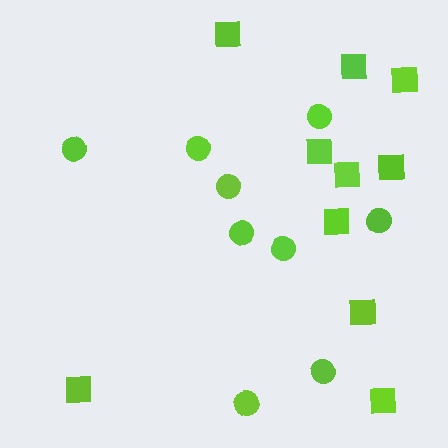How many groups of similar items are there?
There are 2 groups: one group of squares (10) and one group of circles (9).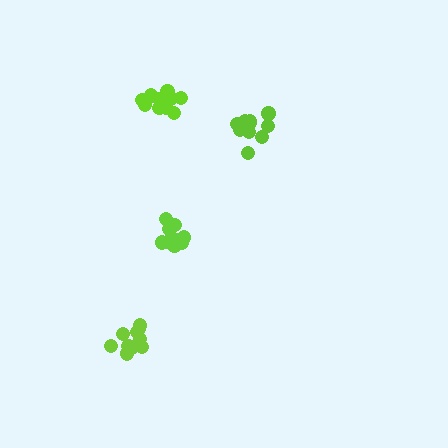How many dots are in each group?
Group 1: 13 dots, Group 2: 10 dots, Group 3: 16 dots, Group 4: 11 dots (50 total).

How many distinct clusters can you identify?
There are 4 distinct clusters.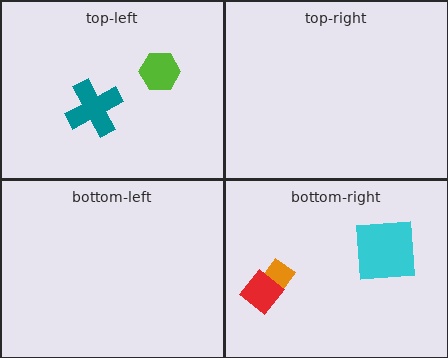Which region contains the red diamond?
The bottom-right region.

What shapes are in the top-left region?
The lime hexagon, the teal cross.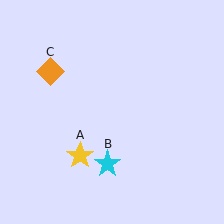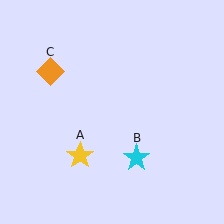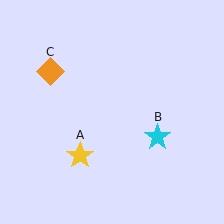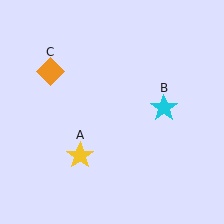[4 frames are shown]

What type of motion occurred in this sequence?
The cyan star (object B) rotated counterclockwise around the center of the scene.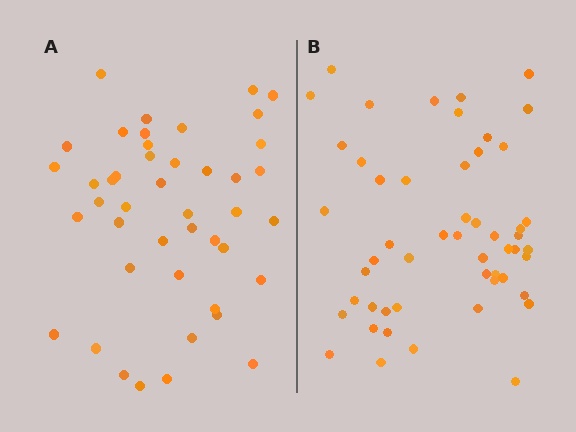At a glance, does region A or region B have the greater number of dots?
Region B (the right region) has more dots.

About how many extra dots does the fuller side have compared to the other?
Region B has roughly 8 or so more dots than region A.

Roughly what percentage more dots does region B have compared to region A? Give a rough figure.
About 20% more.